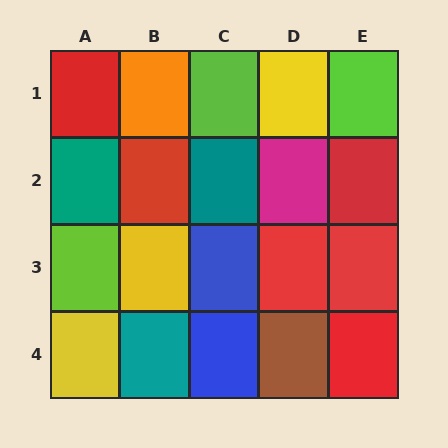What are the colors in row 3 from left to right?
Lime, yellow, blue, red, red.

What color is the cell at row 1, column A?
Red.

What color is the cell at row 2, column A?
Teal.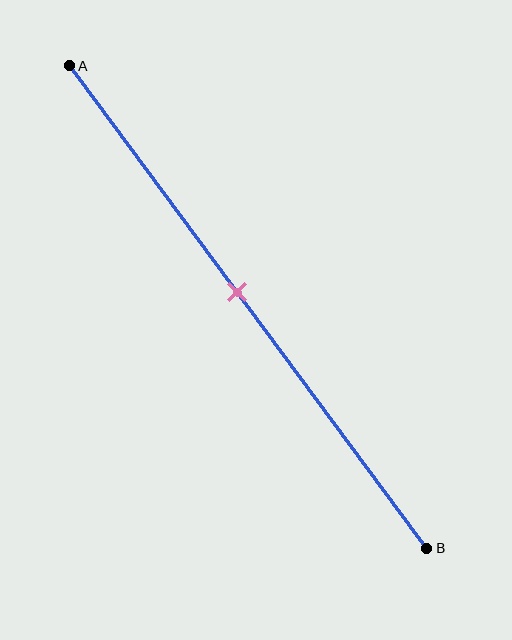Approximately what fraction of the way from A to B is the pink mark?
The pink mark is approximately 45% of the way from A to B.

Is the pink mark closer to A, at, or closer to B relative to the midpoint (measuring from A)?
The pink mark is closer to point A than the midpoint of segment AB.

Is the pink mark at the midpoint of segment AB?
No, the mark is at about 45% from A, not at the 50% midpoint.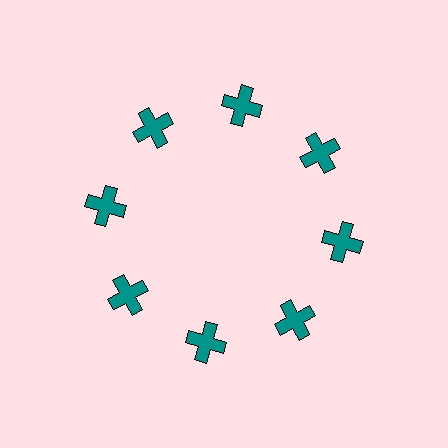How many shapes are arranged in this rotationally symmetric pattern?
There are 8 shapes, arranged in 8 groups of 1.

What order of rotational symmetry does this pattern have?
This pattern has 8-fold rotational symmetry.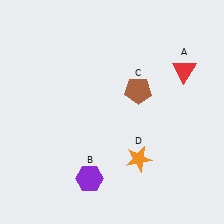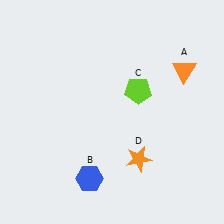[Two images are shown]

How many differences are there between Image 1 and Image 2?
There are 3 differences between the two images.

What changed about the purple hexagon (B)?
In Image 1, B is purple. In Image 2, it changed to blue.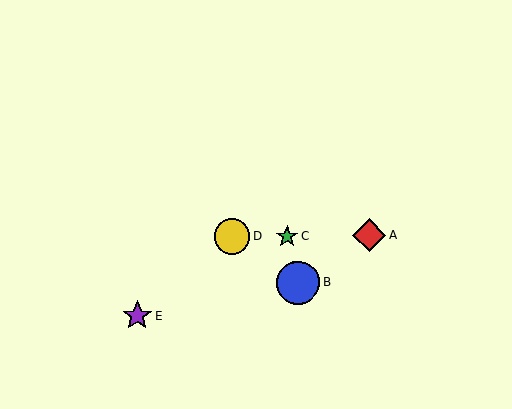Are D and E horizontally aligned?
No, D is at y≈237 and E is at y≈316.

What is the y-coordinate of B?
Object B is at y≈283.